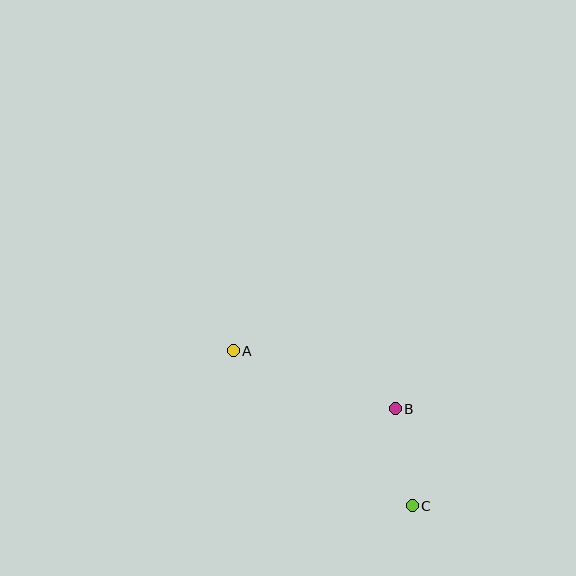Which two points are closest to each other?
Points B and C are closest to each other.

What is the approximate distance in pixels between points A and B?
The distance between A and B is approximately 172 pixels.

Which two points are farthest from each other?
Points A and C are farthest from each other.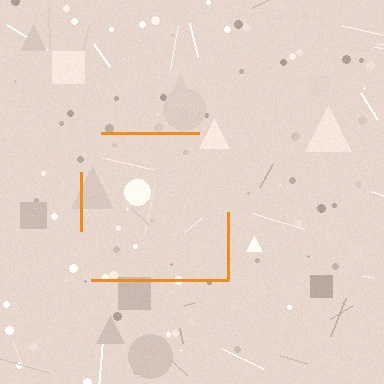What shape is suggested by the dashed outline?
The dashed outline suggests a square.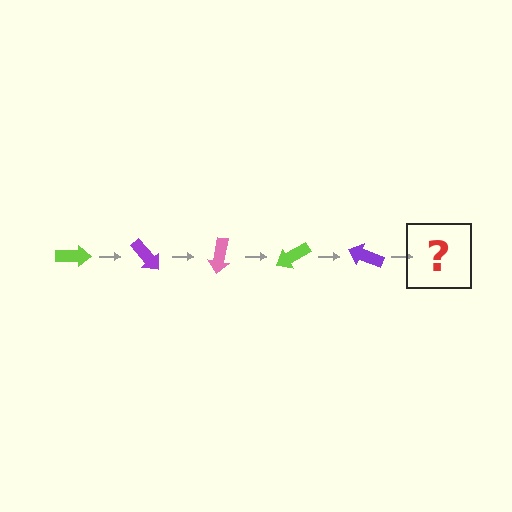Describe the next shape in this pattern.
It should be a pink arrow, rotated 250 degrees from the start.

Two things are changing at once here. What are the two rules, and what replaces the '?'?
The two rules are that it rotates 50 degrees each step and the color cycles through lime, purple, and pink. The '?' should be a pink arrow, rotated 250 degrees from the start.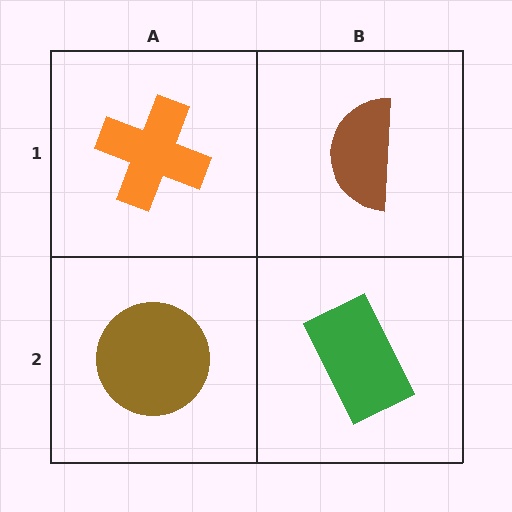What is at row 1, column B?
A brown semicircle.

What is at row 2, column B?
A green rectangle.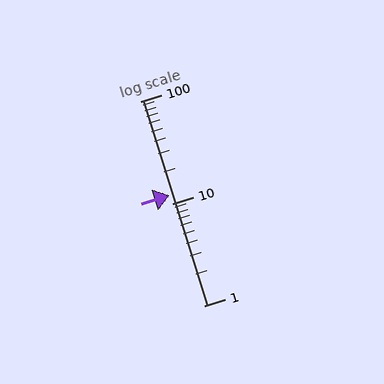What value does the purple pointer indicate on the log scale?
The pointer indicates approximately 12.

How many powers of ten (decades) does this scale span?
The scale spans 2 decades, from 1 to 100.